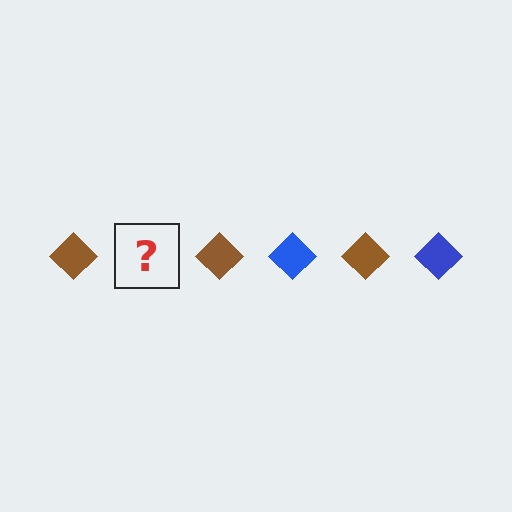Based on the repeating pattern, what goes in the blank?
The blank should be a blue diamond.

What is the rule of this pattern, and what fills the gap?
The rule is that the pattern cycles through brown, blue diamonds. The gap should be filled with a blue diamond.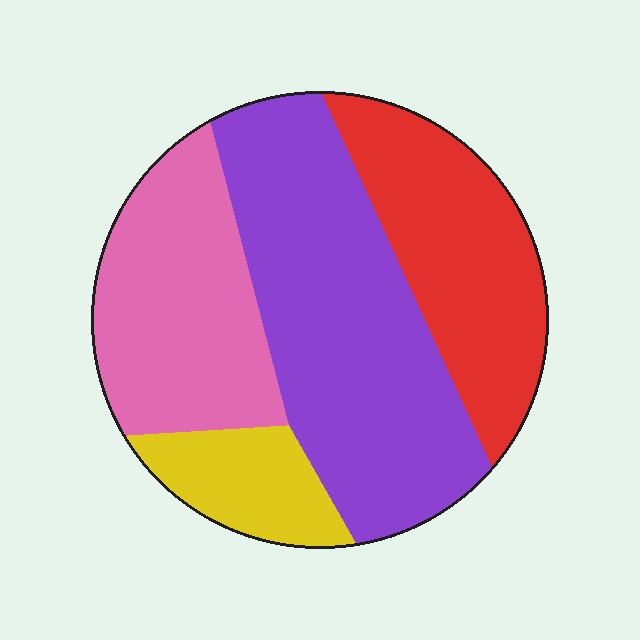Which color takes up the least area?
Yellow, at roughly 10%.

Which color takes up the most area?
Purple, at roughly 40%.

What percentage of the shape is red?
Red covers 24% of the shape.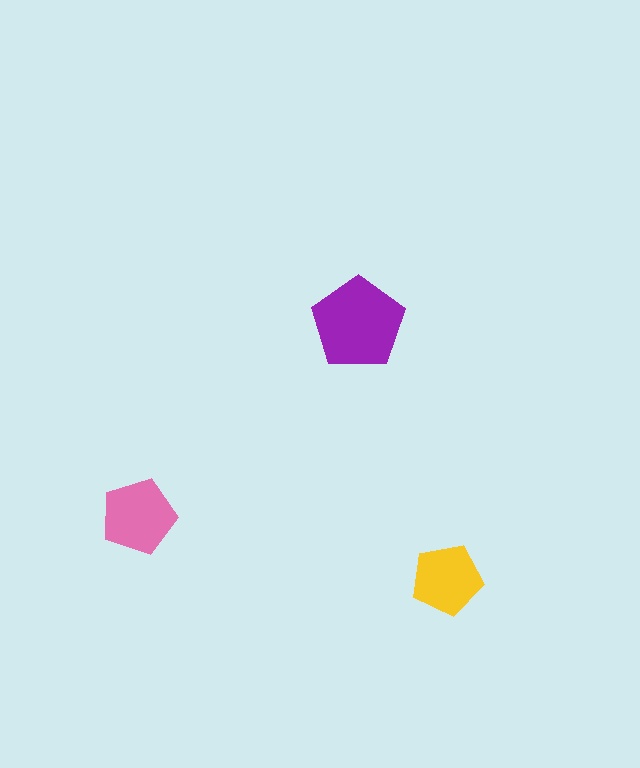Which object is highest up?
The purple pentagon is topmost.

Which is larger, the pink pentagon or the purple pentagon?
The purple one.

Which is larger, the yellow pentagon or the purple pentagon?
The purple one.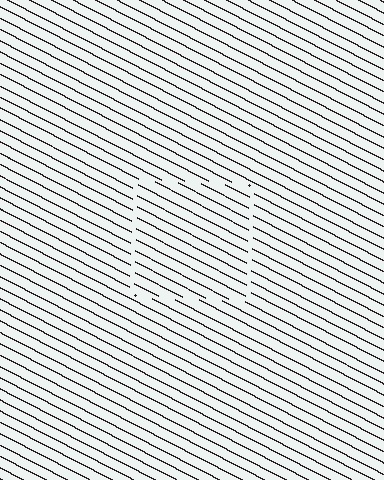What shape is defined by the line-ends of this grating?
An illusory square. The interior of the shape contains the same grating, shifted by half a period — the contour is defined by the phase discontinuity where line-ends from the inner and outer gratings abut.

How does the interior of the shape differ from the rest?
The interior of the shape contains the same grating, shifted by half a period — the contour is defined by the phase discontinuity where line-ends from the inner and outer gratings abut.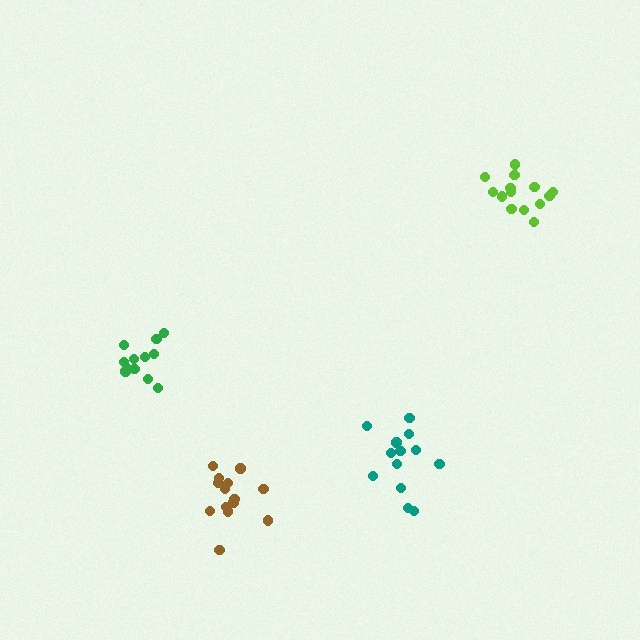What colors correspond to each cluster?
The clusters are colored: teal, lime, brown, green.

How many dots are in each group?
Group 1: 13 dots, Group 2: 14 dots, Group 3: 15 dots, Group 4: 12 dots (54 total).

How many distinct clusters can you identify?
There are 4 distinct clusters.